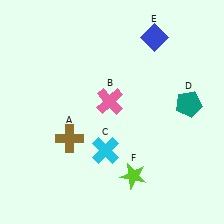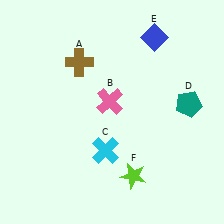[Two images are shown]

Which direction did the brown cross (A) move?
The brown cross (A) moved up.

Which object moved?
The brown cross (A) moved up.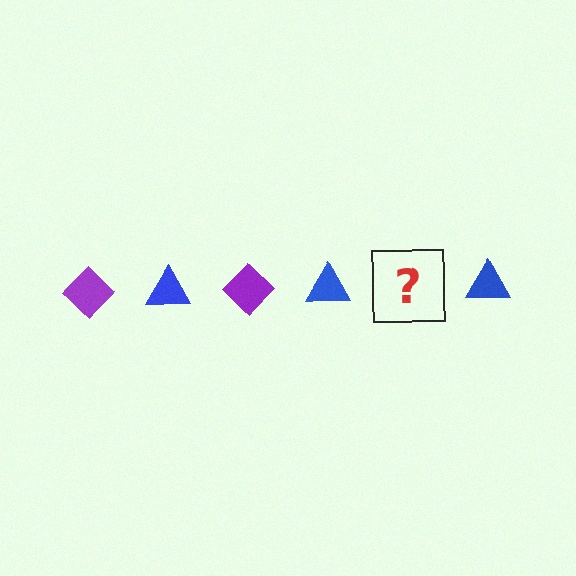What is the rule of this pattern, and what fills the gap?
The rule is that the pattern alternates between purple diamond and blue triangle. The gap should be filled with a purple diamond.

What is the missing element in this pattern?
The missing element is a purple diamond.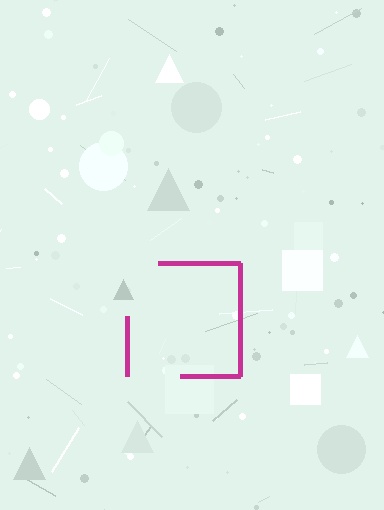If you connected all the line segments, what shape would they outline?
They would outline a square.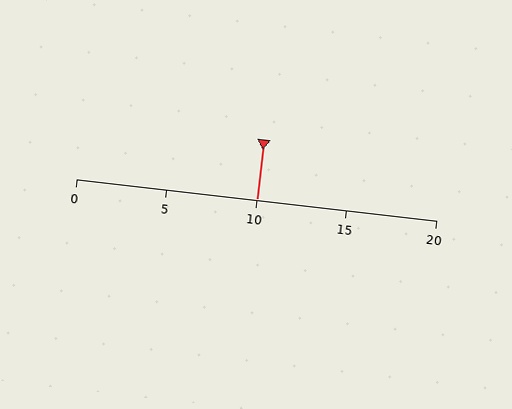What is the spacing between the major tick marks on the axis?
The major ticks are spaced 5 apart.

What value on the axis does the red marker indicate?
The marker indicates approximately 10.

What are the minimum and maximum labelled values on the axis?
The axis runs from 0 to 20.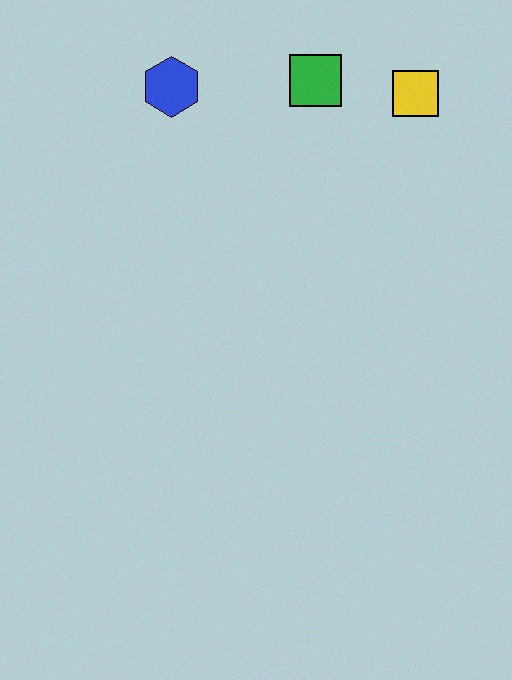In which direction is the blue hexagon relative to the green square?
The blue hexagon is to the left of the green square.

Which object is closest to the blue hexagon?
The green square is closest to the blue hexagon.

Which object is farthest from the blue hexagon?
The yellow square is farthest from the blue hexagon.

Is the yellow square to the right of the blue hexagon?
Yes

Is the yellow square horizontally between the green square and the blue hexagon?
No